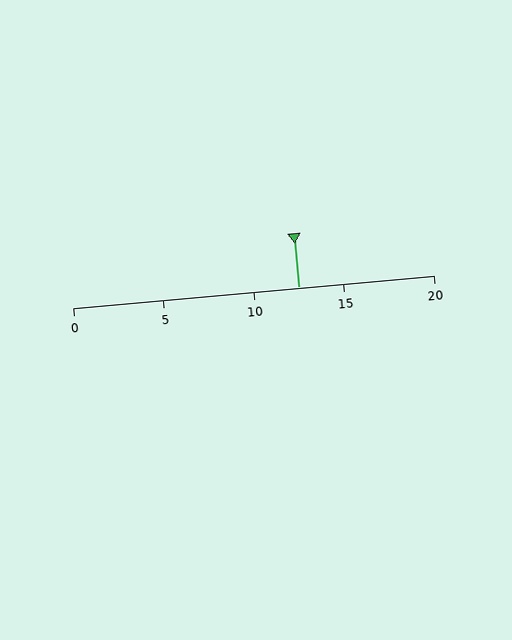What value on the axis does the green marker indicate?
The marker indicates approximately 12.5.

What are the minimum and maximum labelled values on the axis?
The axis runs from 0 to 20.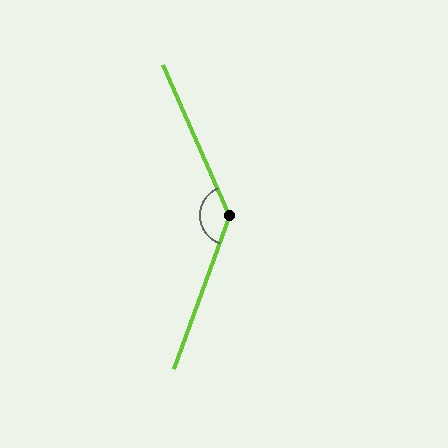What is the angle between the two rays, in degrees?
Approximately 136 degrees.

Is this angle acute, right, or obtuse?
It is obtuse.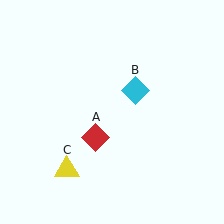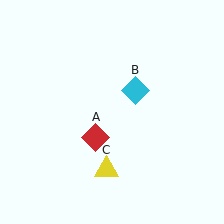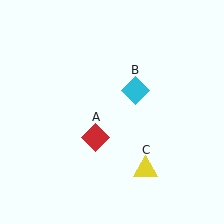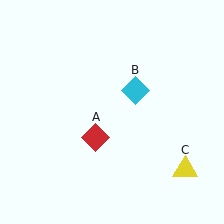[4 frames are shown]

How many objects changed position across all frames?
1 object changed position: yellow triangle (object C).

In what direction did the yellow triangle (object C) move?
The yellow triangle (object C) moved right.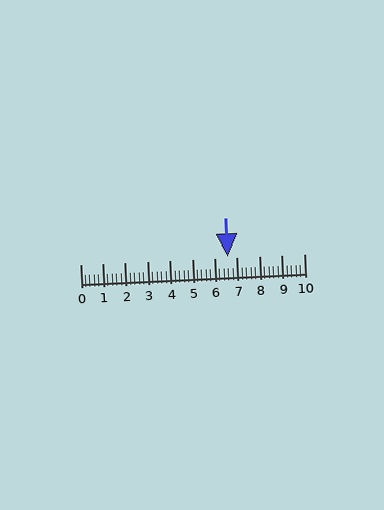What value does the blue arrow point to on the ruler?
The blue arrow points to approximately 6.6.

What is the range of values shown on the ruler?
The ruler shows values from 0 to 10.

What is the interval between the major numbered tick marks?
The major tick marks are spaced 1 units apart.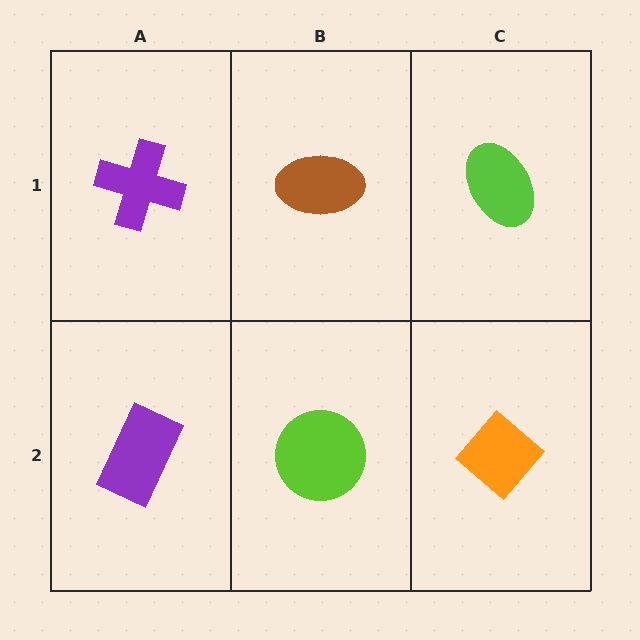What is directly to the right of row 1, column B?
A lime ellipse.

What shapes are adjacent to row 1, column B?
A lime circle (row 2, column B), a purple cross (row 1, column A), a lime ellipse (row 1, column C).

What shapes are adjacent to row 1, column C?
An orange diamond (row 2, column C), a brown ellipse (row 1, column B).